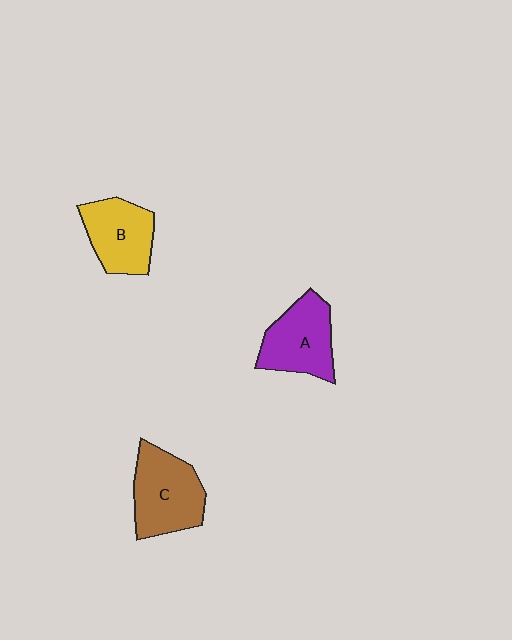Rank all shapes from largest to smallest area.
From largest to smallest: C (brown), A (purple), B (yellow).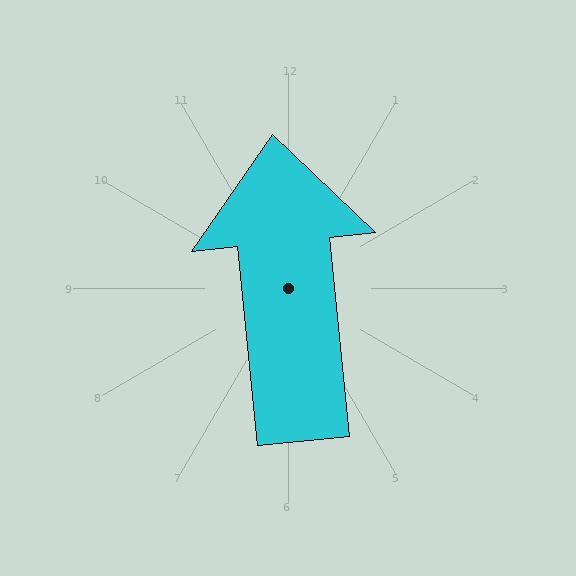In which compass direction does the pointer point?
North.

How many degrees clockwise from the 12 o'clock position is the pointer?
Approximately 354 degrees.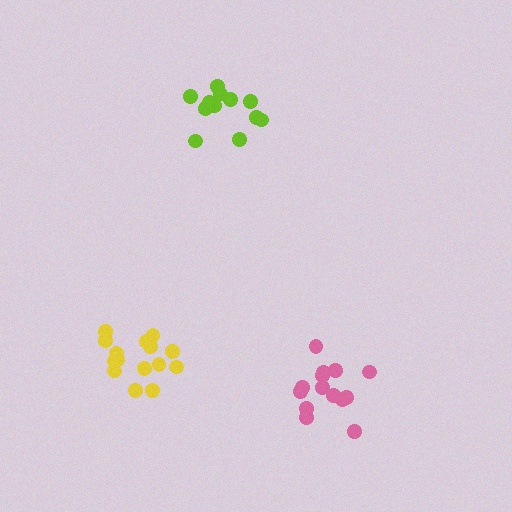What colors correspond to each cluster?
The clusters are colored: lime, yellow, pink.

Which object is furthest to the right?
The pink cluster is rightmost.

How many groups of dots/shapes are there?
There are 3 groups.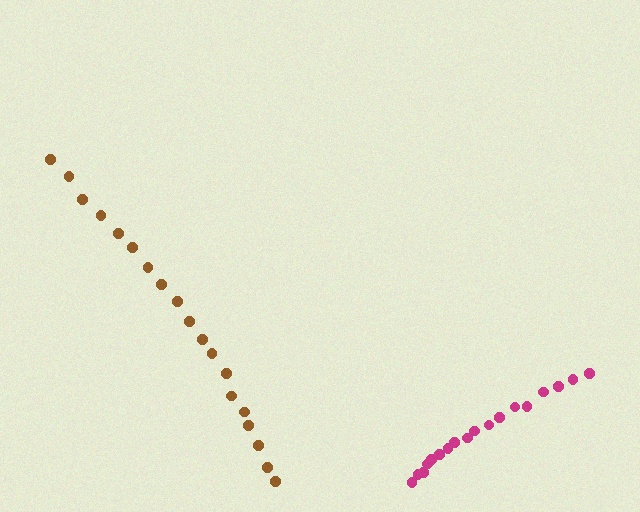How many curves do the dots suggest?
There are 2 distinct paths.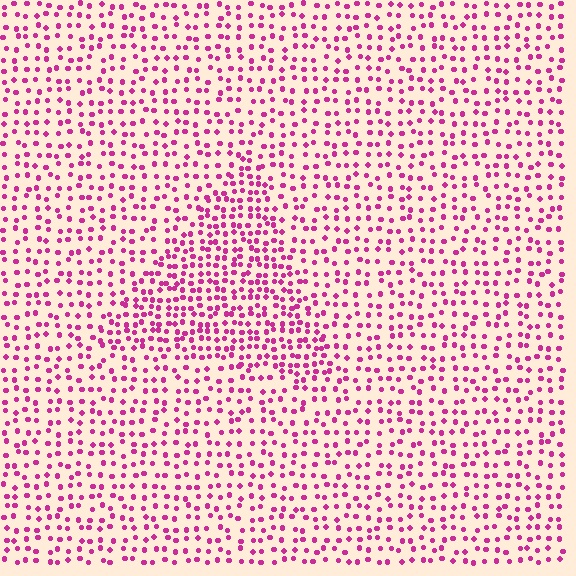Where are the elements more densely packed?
The elements are more densely packed inside the triangle boundary.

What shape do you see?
I see a triangle.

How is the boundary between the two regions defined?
The boundary is defined by a change in element density (approximately 1.7x ratio). All elements are the same color, size, and shape.